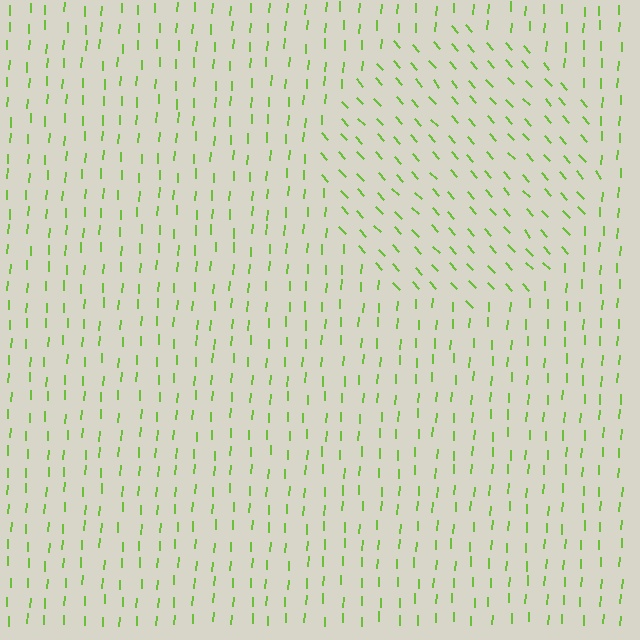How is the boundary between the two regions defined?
The boundary is defined purely by a change in line orientation (approximately 45 degrees difference). All lines are the same color and thickness.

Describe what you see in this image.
The image is filled with small lime line segments. A circle region in the image has lines oriented differently from the surrounding lines, creating a visible texture boundary.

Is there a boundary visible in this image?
Yes, there is a texture boundary formed by a change in line orientation.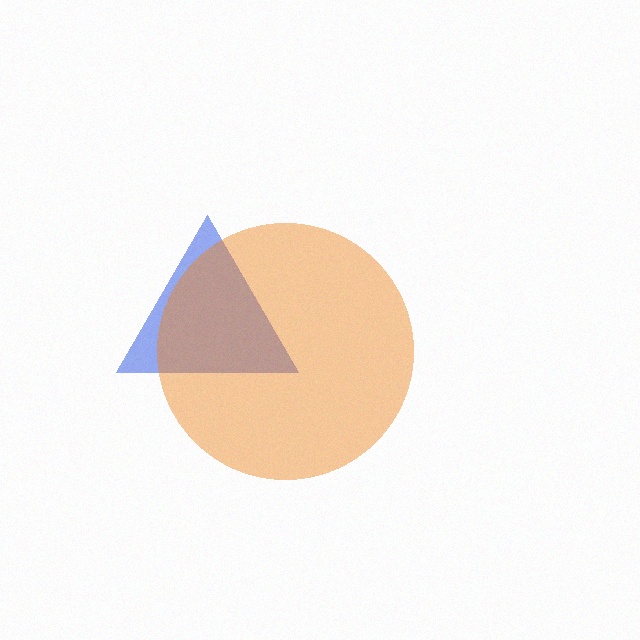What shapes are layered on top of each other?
The layered shapes are: a blue triangle, an orange circle.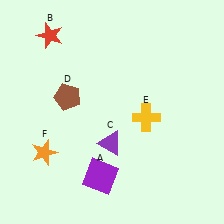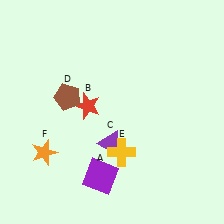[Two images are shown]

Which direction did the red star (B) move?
The red star (B) moved down.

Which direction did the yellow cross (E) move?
The yellow cross (E) moved down.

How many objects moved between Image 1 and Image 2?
2 objects moved between the two images.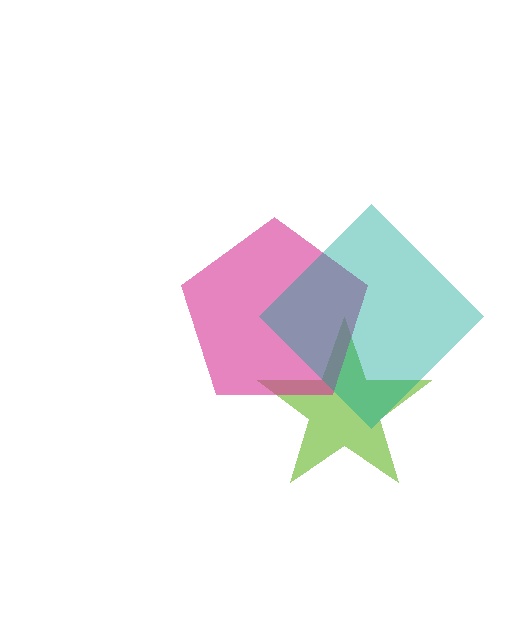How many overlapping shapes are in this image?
There are 3 overlapping shapes in the image.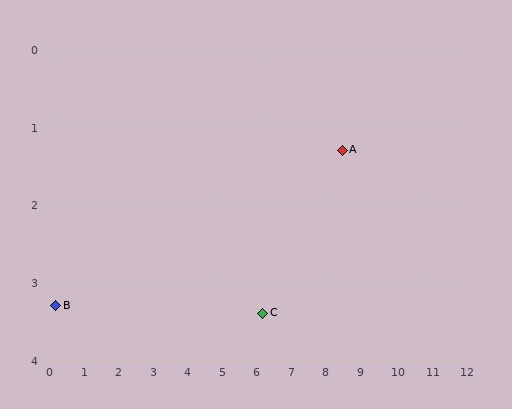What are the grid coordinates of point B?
Point B is at approximately (0.2, 3.3).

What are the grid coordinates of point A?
Point A is at approximately (8.5, 1.3).